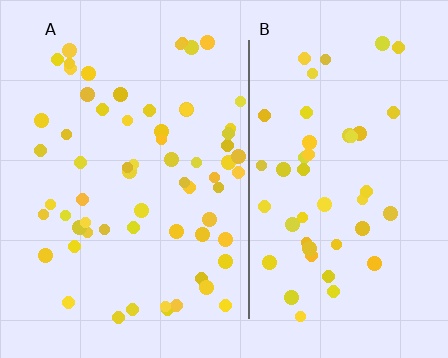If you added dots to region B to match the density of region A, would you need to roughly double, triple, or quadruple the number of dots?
Approximately double.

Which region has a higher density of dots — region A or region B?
A (the left).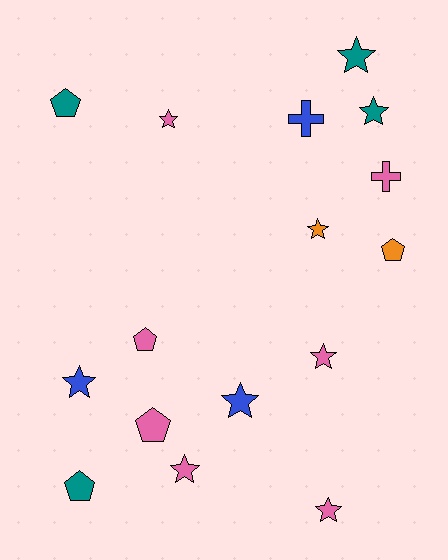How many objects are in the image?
There are 16 objects.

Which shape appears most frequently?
Star, with 9 objects.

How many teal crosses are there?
There are no teal crosses.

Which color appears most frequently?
Pink, with 7 objects.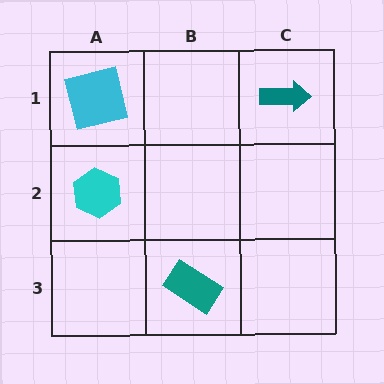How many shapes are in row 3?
1 shape.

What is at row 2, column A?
A cyan hexagon.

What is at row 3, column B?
A teal rectangle.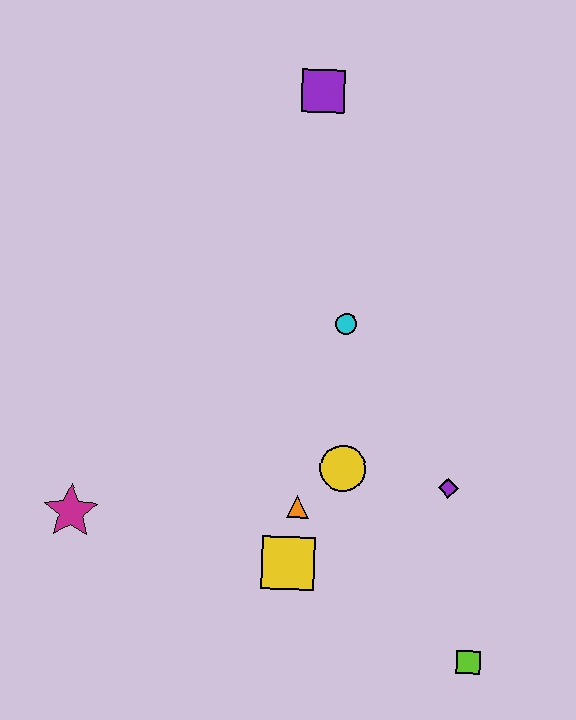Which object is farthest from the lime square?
The purple square is farthest from the lime square.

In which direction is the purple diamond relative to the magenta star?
The purple diamond is to the right of the magenta star.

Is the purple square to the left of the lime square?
Yes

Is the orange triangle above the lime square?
Yes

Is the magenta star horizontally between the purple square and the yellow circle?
No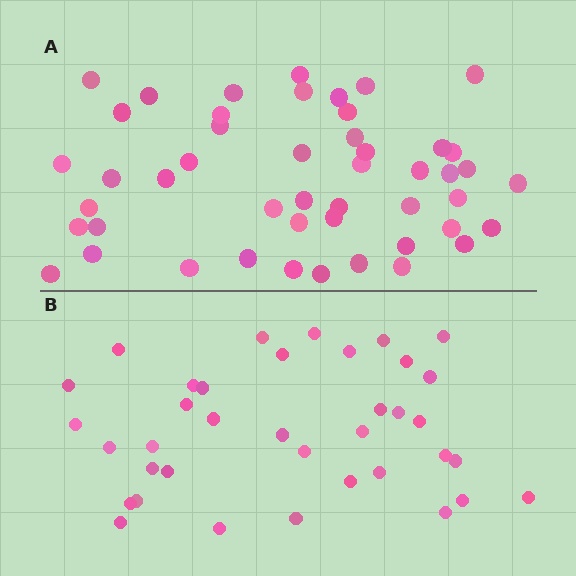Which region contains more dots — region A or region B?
Region A (the top region) has more dots.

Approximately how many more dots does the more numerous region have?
Region A has roughly 12 or so more dots than region B.